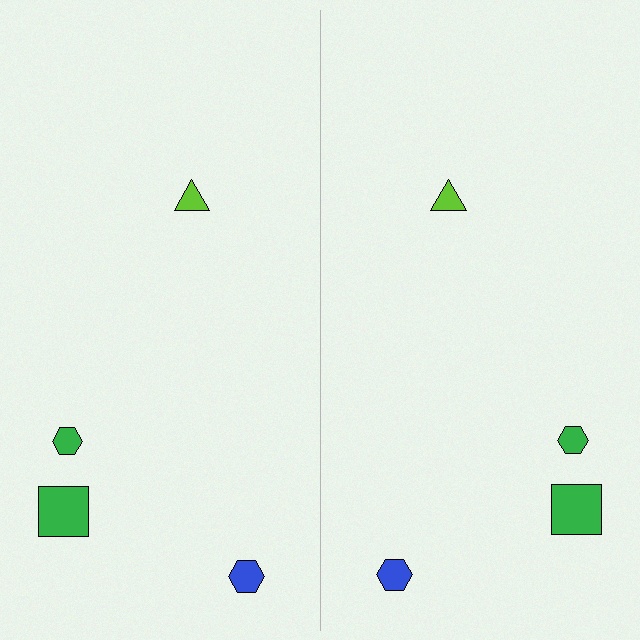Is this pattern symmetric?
Yes, this pattern has bilateral (reflection) symmetry.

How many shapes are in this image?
There are 8 shapes in this image.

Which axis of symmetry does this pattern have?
The pattern has a vertical axis of symmetry running through the center of the image.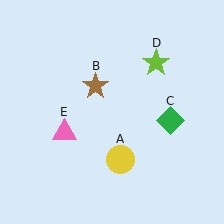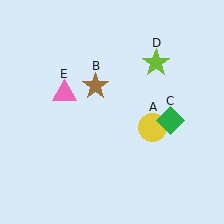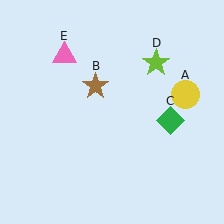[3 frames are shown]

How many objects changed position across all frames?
2 objects changed position: yellow circle (object A), pink triangle (object E).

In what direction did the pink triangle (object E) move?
The pink triangle (object E) moved up.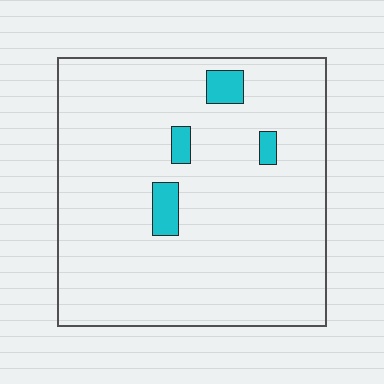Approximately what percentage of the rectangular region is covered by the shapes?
Approximately 5%.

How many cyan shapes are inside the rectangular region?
4.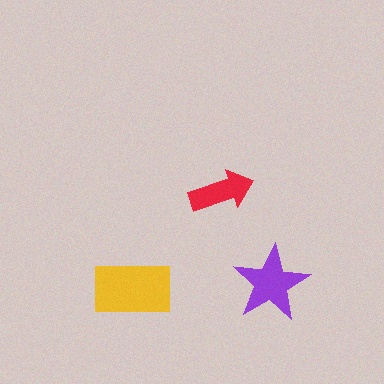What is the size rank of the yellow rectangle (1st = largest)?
1st.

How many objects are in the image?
There are 3 objects in the image.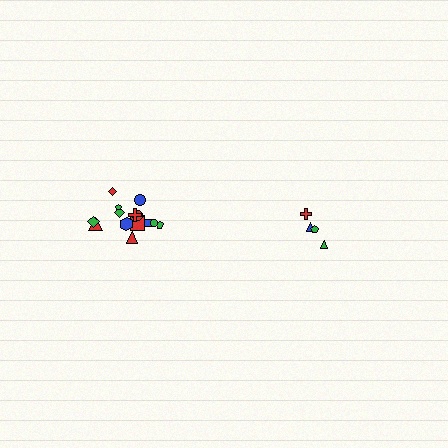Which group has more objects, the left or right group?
The left group.